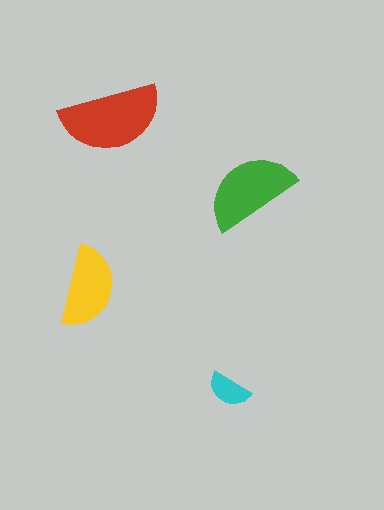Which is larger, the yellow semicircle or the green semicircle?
The green one.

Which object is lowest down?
The cyan semicircle is bottommost.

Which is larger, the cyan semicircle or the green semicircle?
The green one.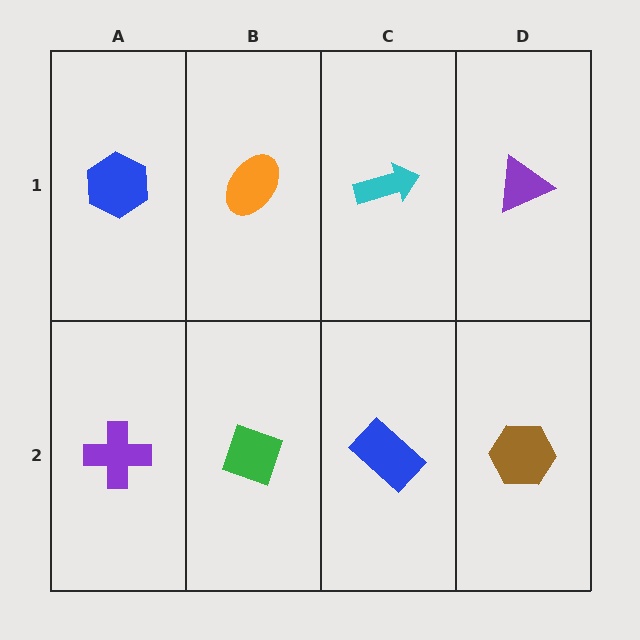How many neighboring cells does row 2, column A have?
2.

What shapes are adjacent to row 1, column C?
A blue rectangle (row 2, column C), an orange ellipse (row 1, column B), a purple triangle (row 1, column D).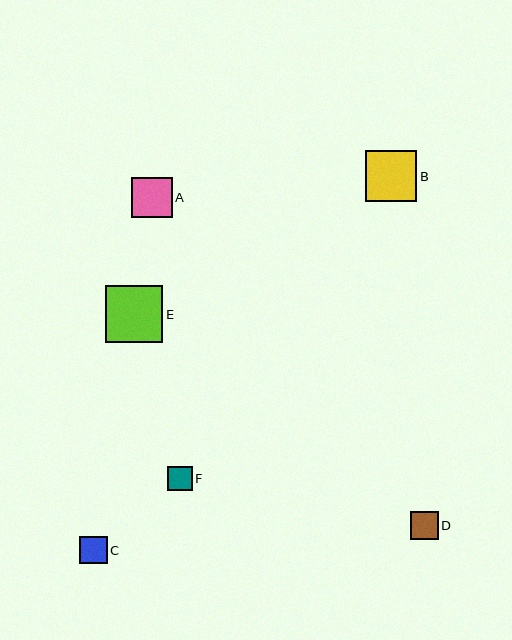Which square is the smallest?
Square F is the smallest with a size of approximately 24 pixels.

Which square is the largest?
Square E is the largest with a size of approximately 57 pixels.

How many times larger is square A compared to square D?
Square A is approximately 1.5 times the size of square D.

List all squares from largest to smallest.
From largest to smallest: E, B, A, C, D, F.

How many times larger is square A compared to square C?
Square A is approximately 1.5 times the size of square C.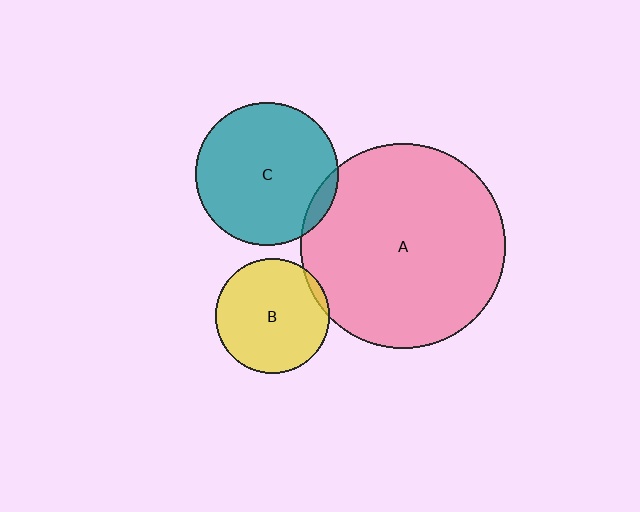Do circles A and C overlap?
Yes.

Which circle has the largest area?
Circle A (pink).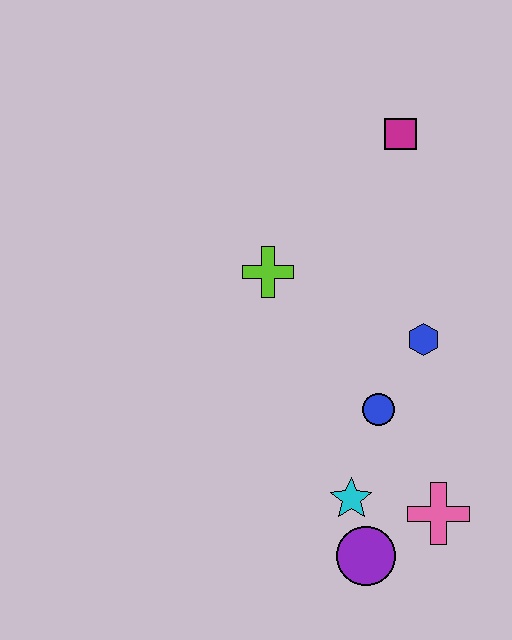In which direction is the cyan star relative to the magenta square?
The cyan star is below the magenta square.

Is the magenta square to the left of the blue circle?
No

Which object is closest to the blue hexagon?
The blue circle is closest to the blue hexagon.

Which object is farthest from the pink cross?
The magenta square is farthest from the pink cross.